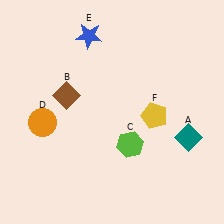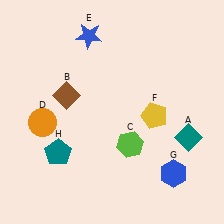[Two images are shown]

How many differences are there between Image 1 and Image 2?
There are 2 differences between the two images.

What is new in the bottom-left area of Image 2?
A teal pentagon (H) was added in the bottom-left area of Image 2.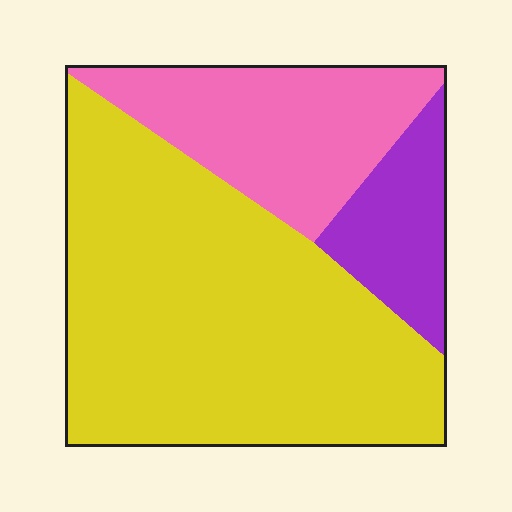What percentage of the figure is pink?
Pink takes up about one quarter (1/4) of the figure.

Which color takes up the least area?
Purple, at roughly 15%.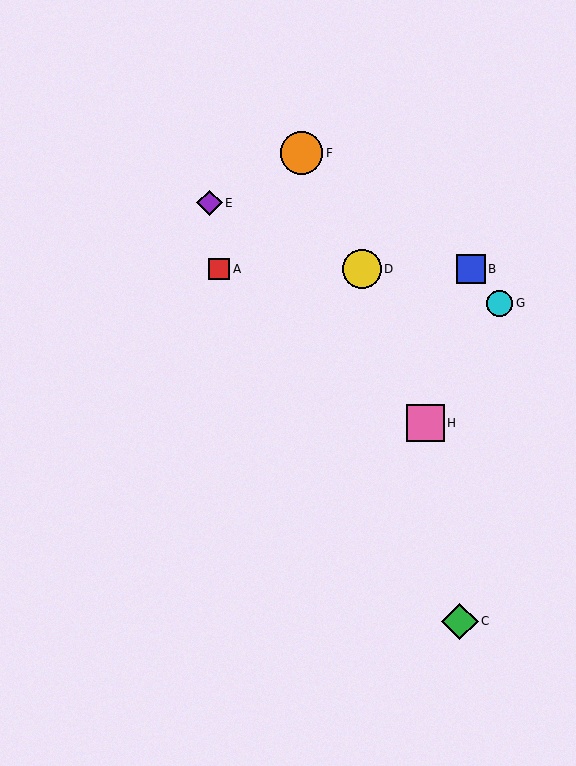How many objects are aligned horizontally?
3 objects (A, B, D) are aligned horizontally.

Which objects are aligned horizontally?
Objects A, B, D are aligned horizontally.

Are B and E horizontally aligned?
No, B is at y≈269 and E is at y≈203.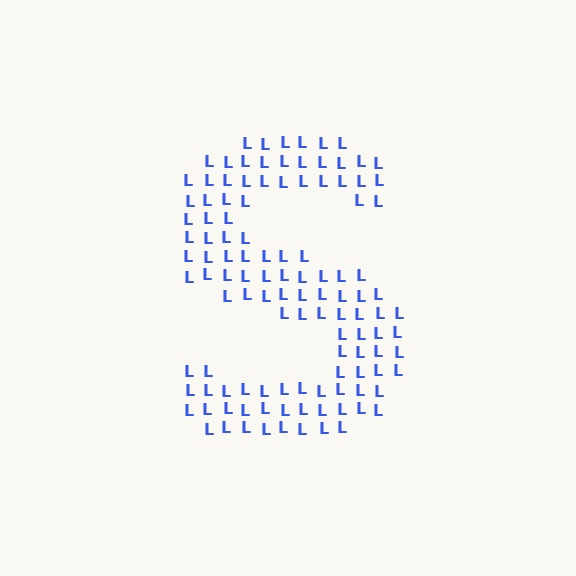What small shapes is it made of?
It is made of small letter L's.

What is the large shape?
The large shape is the letter S.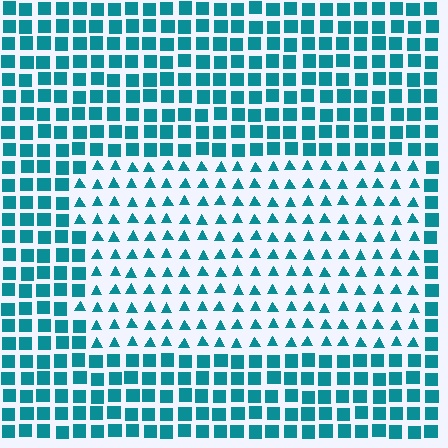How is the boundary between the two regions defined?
The boundary is defined by a change in element shape: triangles inside vs. squares outside. All elements share the same color and spacing.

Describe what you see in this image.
The image is filled with small teal elements arranged in a uniform grid. A rectangle-shaped region contains triangles, while the surrounding area contains squares. The boundary is defined purely by the change in element shape.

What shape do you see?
I see a rectangle.